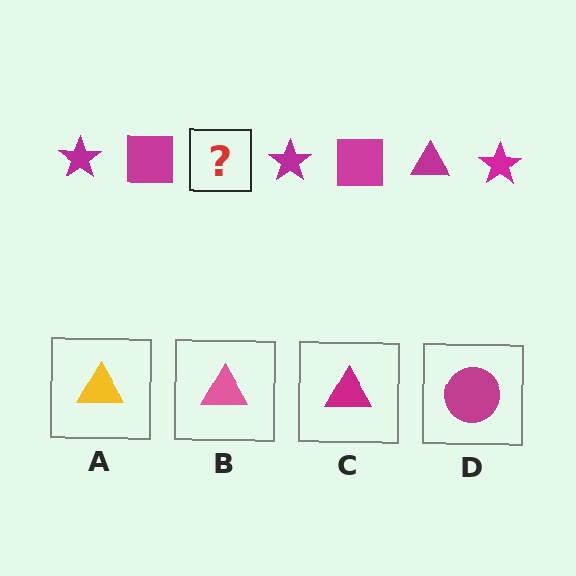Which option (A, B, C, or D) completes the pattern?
C.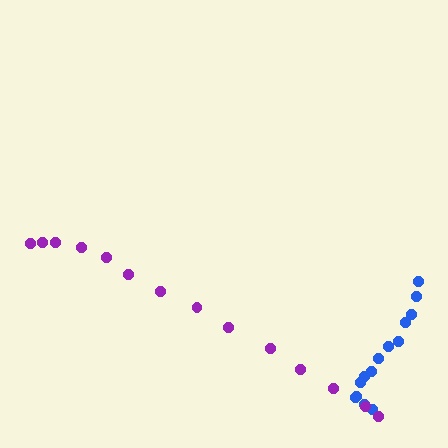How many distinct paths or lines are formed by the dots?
There are 2 distinct paths.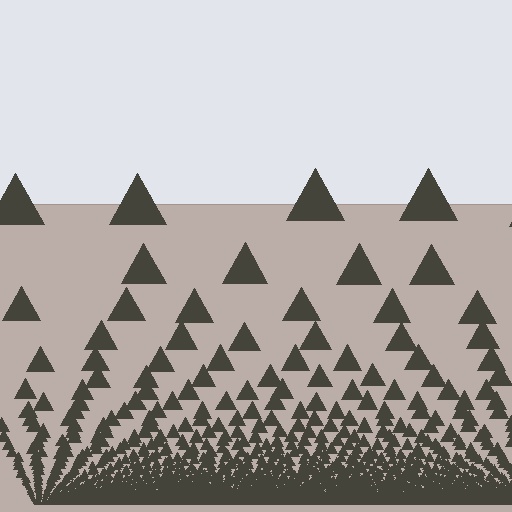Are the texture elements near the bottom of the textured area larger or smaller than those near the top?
Smaller. The gradient is inverted — elements near the bottom are smaller and denser.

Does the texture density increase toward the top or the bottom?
Density increases toward the bottom.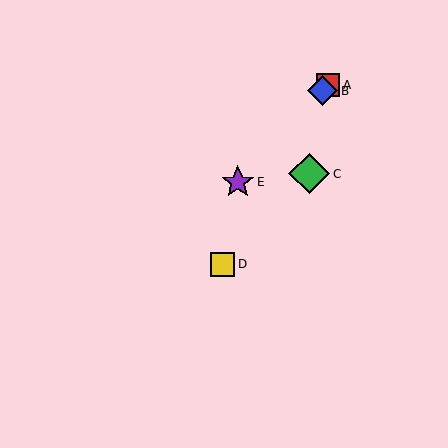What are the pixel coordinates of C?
Object C is at (309, 174).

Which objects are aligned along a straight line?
Objects A, B, E are aligned along a straight line.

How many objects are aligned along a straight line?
3 objects (A, B, E) are aligned along a straight line.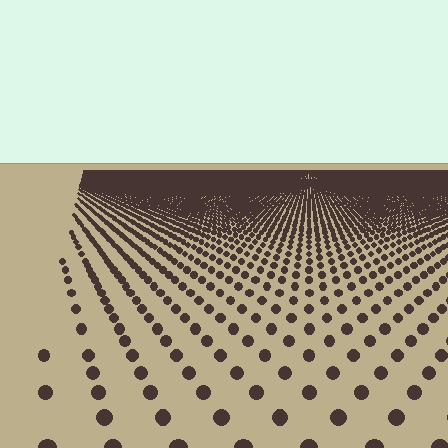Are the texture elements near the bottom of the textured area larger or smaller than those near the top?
Larger. Near the bottom, elements are closer to the viewer and appear at a bigger on-screen size.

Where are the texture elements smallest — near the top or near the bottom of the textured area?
Near the top.